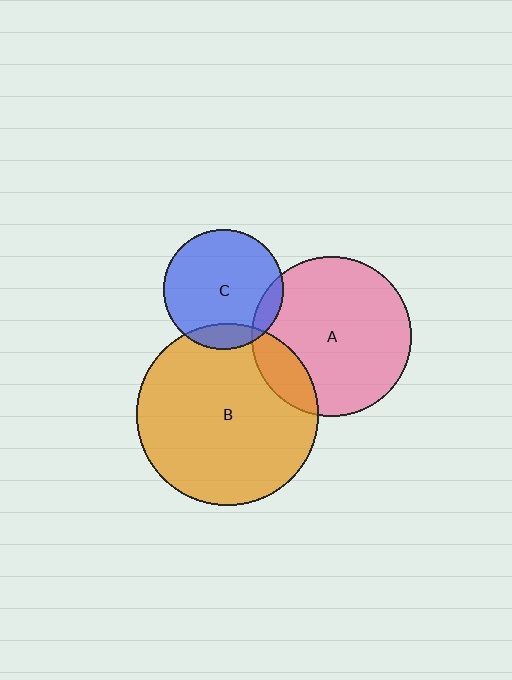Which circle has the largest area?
Circle B (orange).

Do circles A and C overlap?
Yes.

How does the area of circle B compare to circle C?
Approximately 2.3 times.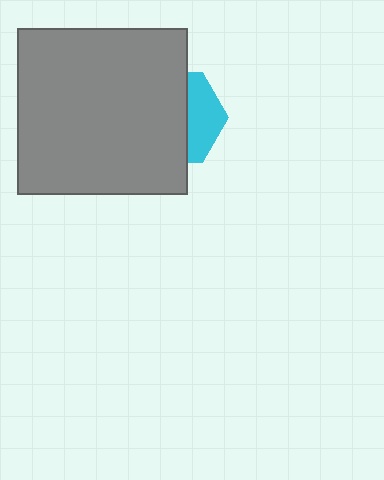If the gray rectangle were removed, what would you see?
You would see the complete cyan hexagon.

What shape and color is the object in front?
The object in front is a gray rectangle.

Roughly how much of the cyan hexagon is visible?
A small part of it is visible (roughly 36%).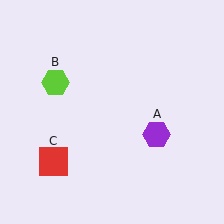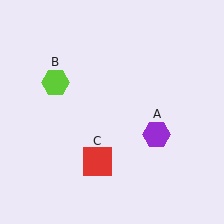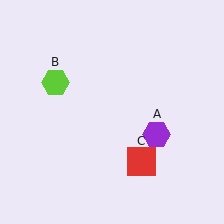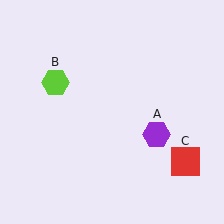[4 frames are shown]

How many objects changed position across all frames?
1 object changed position: red square (object C).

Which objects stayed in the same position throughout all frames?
Purple hexagon (object A) and lime hexagon (object B) remained stationary.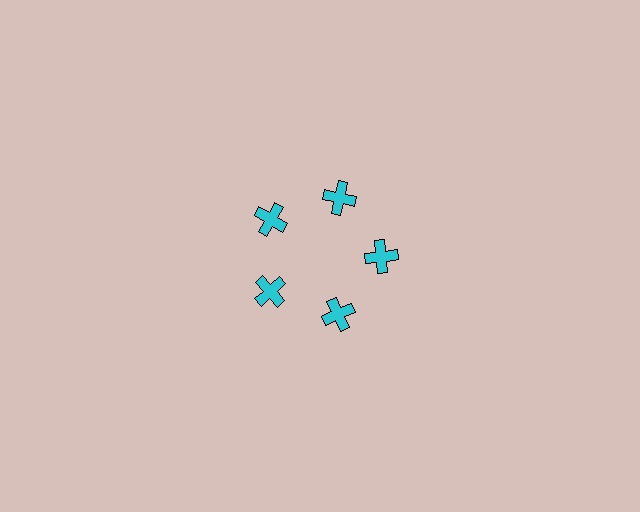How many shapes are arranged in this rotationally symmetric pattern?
There are 5 shapes, arranged in 5 groups of 1.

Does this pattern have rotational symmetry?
Yes, this pattern has 5-fold rotational symmetry. It looks the same after rotating 72 degrees around the center.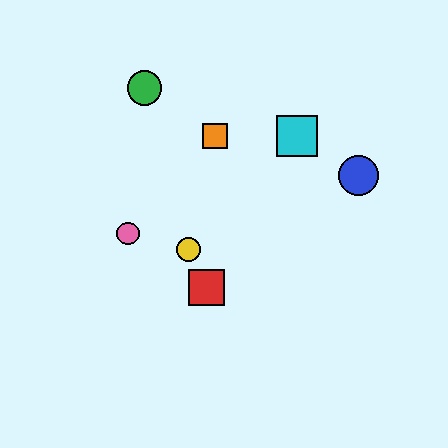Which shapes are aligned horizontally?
The purple circle, the orange square, the cyan square are aligned horizontally.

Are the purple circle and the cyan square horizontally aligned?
Yes, both are at y≈136.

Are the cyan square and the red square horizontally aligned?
No, the cyan square is at y≈136 and the red square is at y≈287.